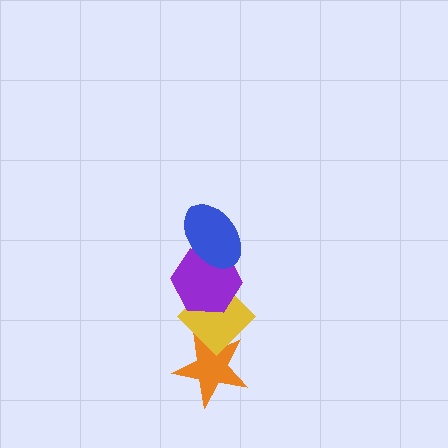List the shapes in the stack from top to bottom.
From top to bottom: the blue ellipse, the purple hexagon, the yellow diamond, the orange star.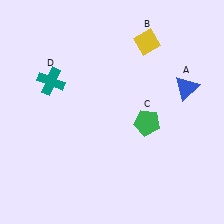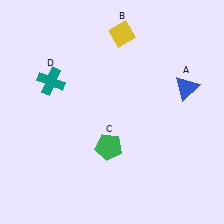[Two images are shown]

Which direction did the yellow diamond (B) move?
The yellow diamond (B) moved left.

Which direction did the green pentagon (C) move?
The green pentagon (C) moved left.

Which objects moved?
The objects that moved are: the yellow diamond (B), the green pentagon (C).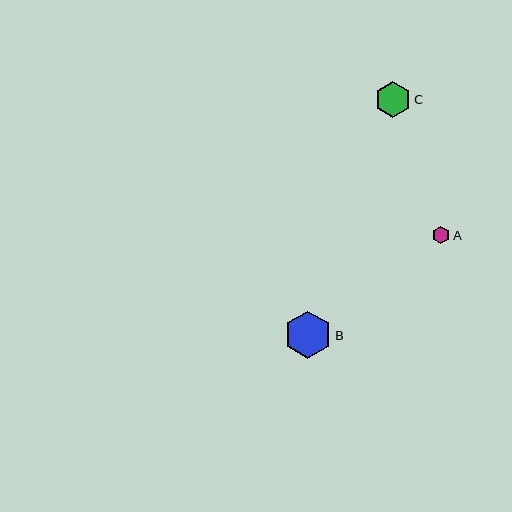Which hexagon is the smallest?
Hexagon A is the smallest with a size of approximately 18 pixels.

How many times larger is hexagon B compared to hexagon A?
Hexagon B is approximately 2.7 times the size of hexagon A.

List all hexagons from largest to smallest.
From largest to smallest: B, C, A.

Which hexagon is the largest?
Hexagon B is the largest with a size of approximately 48 pixels.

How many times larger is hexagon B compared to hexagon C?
Hexagon B is approximately 1.3 times the size of hexagon C.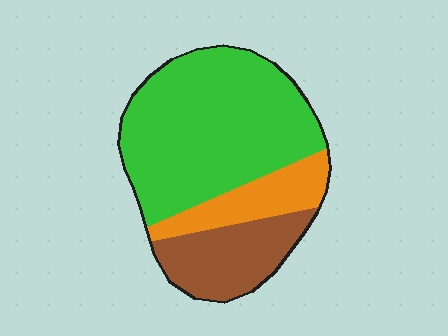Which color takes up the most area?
Green, at roughly 60%.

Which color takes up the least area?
Orange, at roughly 15%.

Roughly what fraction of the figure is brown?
Brown takes up about one fifth (1/5) of the figure.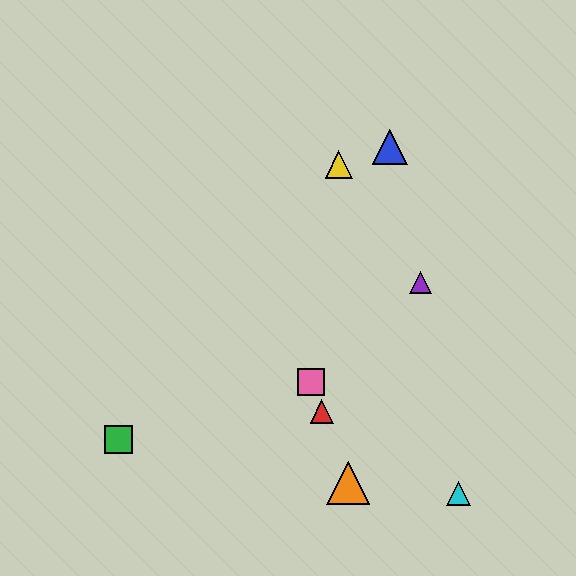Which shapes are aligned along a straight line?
The red triangle, the orange triangle, the pink square are aligned along a straight line.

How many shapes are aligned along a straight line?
3 shapes (the red triangle, the orange triangle, the pink square) are aligned along a straight line.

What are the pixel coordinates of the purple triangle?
The purple triangle is at (420, 283).